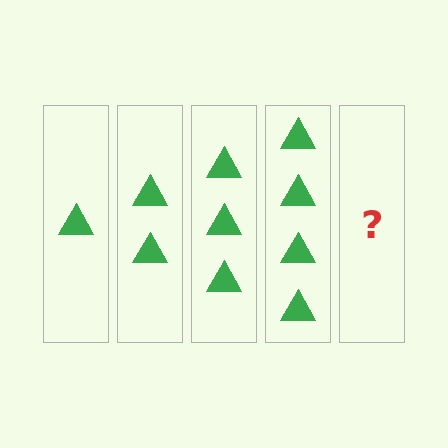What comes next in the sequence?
The next element should be 5 triangles.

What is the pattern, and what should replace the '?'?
The pattern is that each step adds one more triangle. The '?' should be 5 triangles.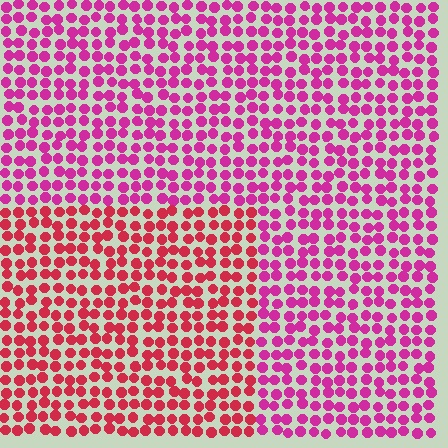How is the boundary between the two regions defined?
The boundary is defined purely by a slight shift in hue (about 32 degrees). Spacing, size, and orientation are identical on both sides.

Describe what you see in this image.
The image is filled with small magenta elements in a uniform arrangement. A rectangle-shaped region is visible where the elements are tinted to a slightly different hue, forming a subtle color boundary.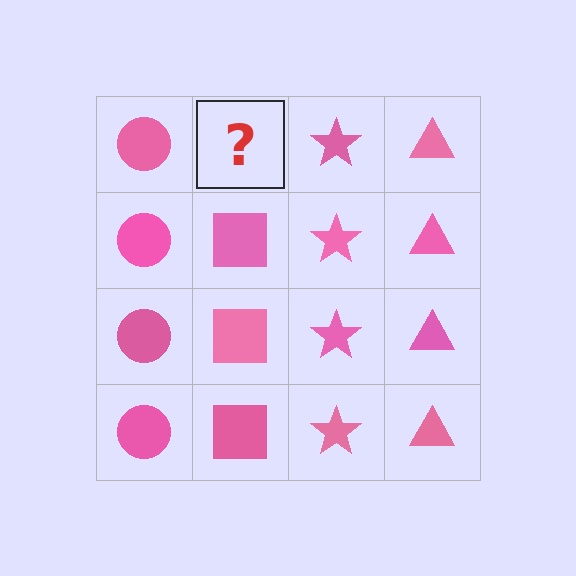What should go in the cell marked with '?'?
The missing cell should contain a pink square.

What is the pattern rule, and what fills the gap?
The rule is that each column has a consistent shape. The gap should be filled with a pink square.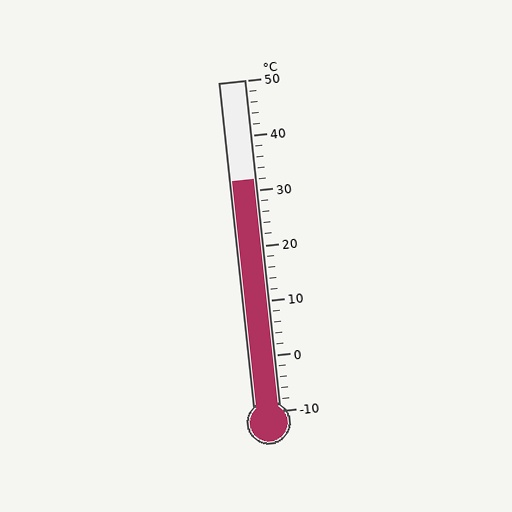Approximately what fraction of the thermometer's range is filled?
The thermometer is filled to approximately 70% of its range.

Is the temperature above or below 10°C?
The temperature is above 10°C.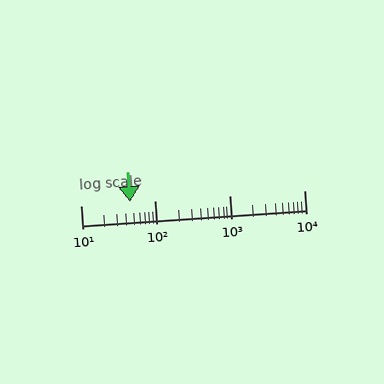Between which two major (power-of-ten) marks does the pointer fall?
The pointer is between 10 and 100.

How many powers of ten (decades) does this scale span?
The scale spans 3 decades, from 10 to 10000.